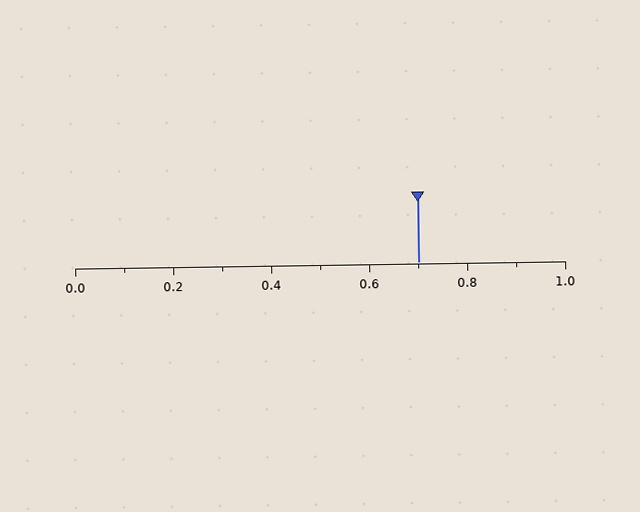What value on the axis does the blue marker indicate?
The marker indicates approximately 0.7.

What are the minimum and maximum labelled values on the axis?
The axis runs from 0.0 to 1.0.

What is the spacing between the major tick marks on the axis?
The major ticks are spaced 0.2 apart.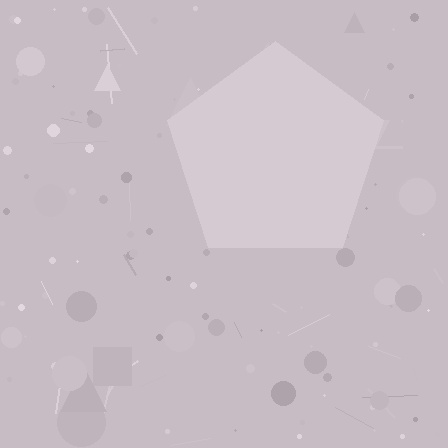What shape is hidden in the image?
A pentagon is hidden in the image.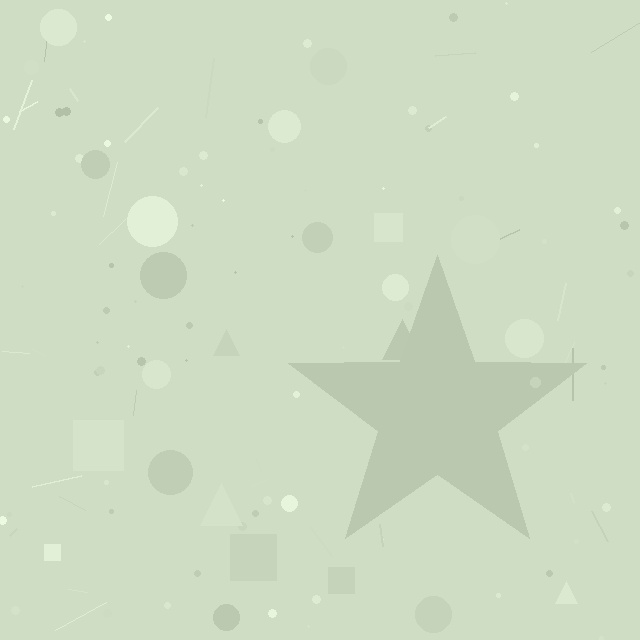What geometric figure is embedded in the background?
A star is embedded in the background.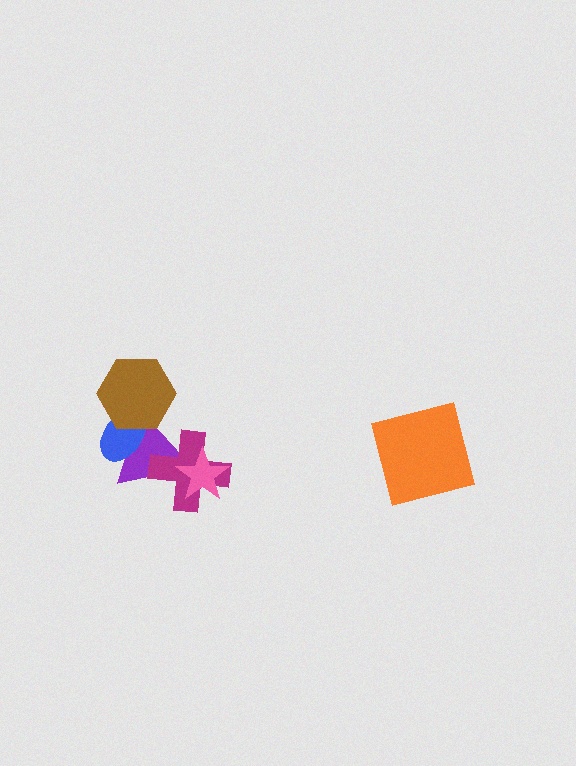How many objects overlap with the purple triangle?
4 objects overlap with the purple triangle.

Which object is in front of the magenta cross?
The pink star is in front of the magenta cross.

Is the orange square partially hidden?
No, no other shape covers it.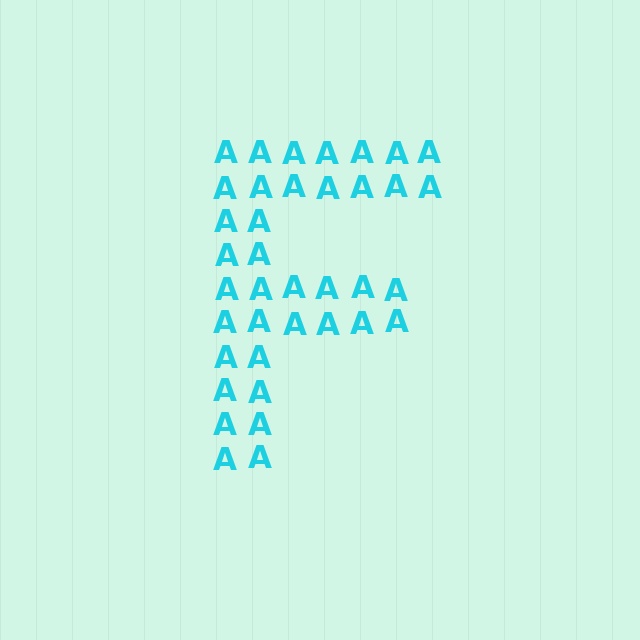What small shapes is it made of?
It is made of small letter A's.